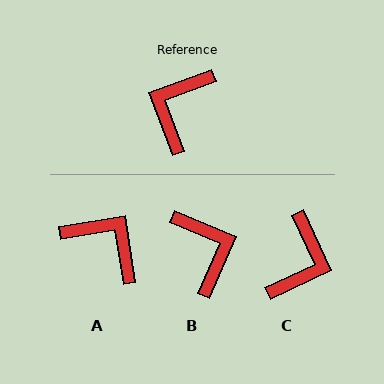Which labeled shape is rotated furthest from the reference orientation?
C, about 175 degrees away.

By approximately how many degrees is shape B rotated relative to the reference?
Approximately 133 degrees clockwise.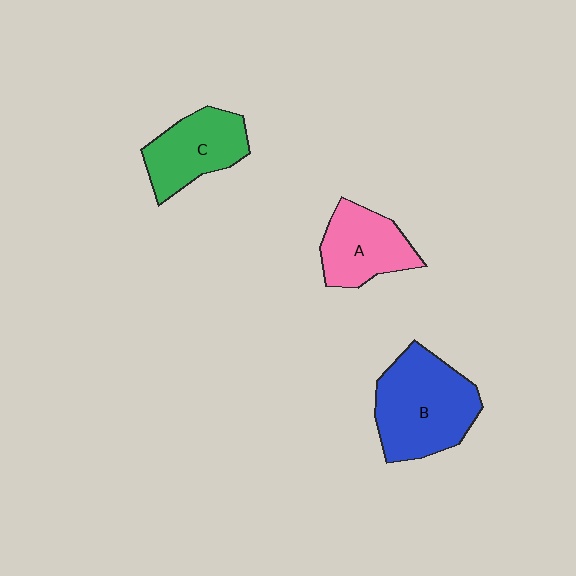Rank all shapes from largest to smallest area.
From largest to smallest: B (blue), C (green), A (pink).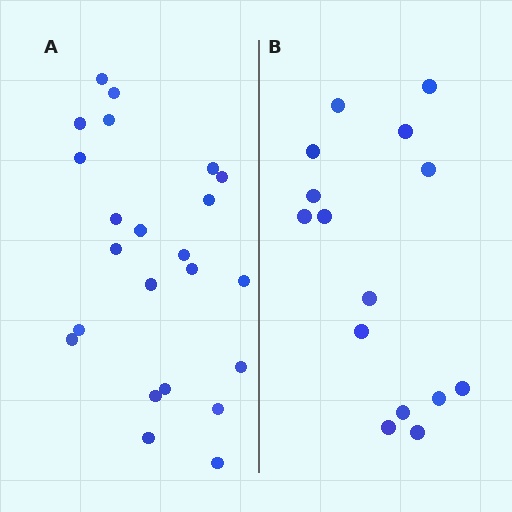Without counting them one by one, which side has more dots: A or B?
Region A (the left region) has more dots.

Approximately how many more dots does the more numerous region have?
Region A has roughly 8 or so more dots than region B.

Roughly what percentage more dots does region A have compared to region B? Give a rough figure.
About 55% more.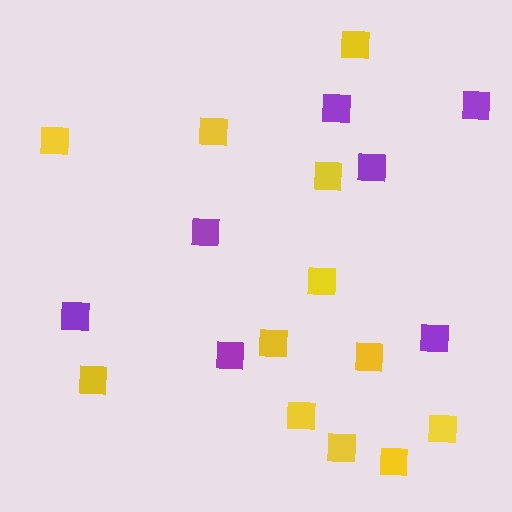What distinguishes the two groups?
There are 2 groups: one group of yellow squares (12) and one group of purple squares (7).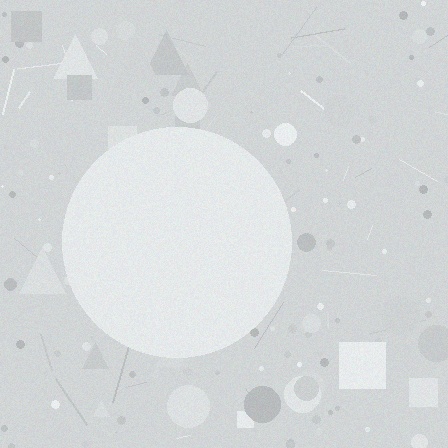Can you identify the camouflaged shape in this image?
The camouflaged shape is a circle.